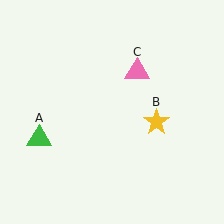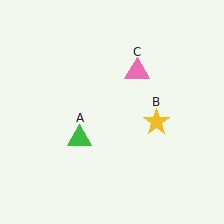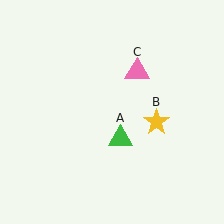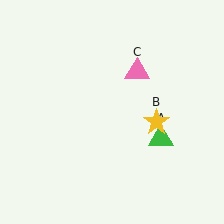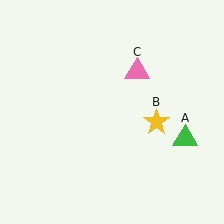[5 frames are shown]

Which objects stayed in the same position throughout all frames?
Yellow star (object B) and pink triangle (object C) remained stationary.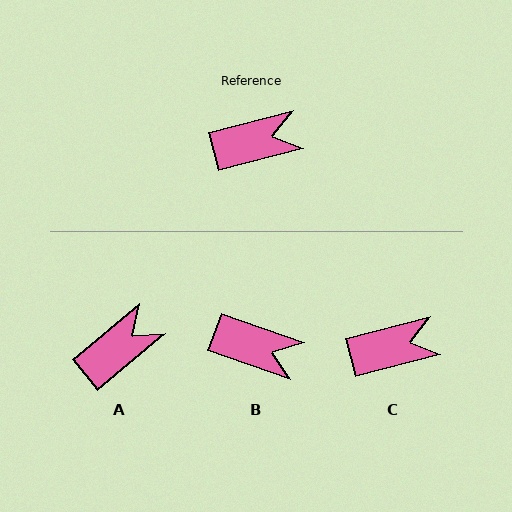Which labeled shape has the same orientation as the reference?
C.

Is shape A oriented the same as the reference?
No, it is off by about 25 degrees.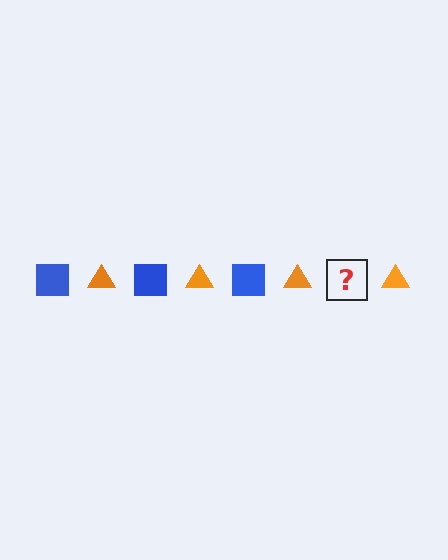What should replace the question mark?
The question mark should be replaced with a blue square.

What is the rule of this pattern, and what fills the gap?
The rule is that the pattern alternates between blue square and orange triangle. The gap should be filled with a blue square.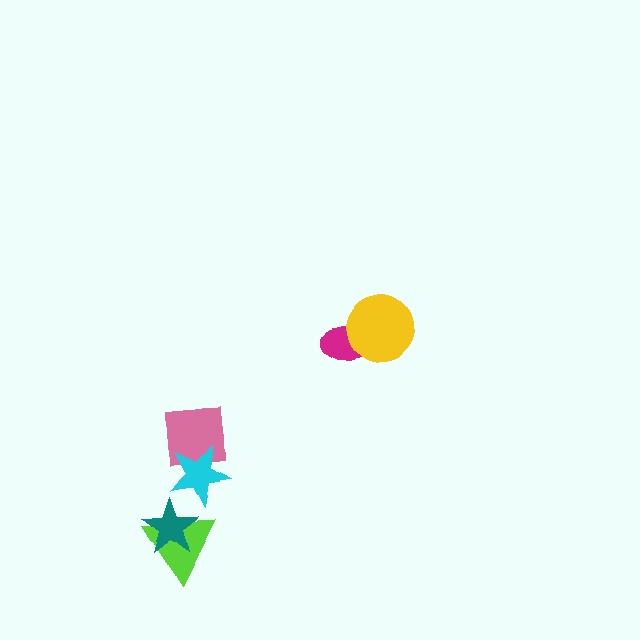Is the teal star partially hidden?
No, no other shape covers it.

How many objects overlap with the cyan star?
1 object overlaps with the cyan star.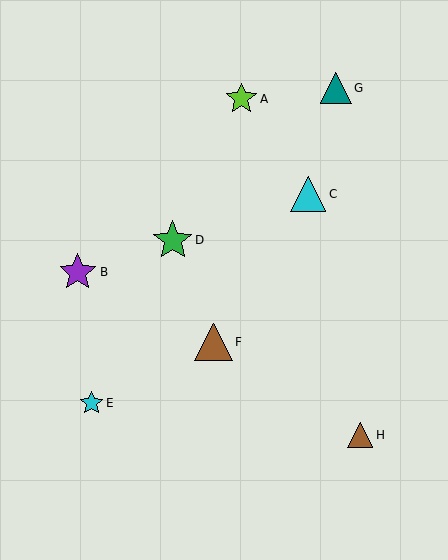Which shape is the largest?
The green star (labeled D) is the largest.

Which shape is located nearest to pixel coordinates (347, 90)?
The teal triangle (labeled G) at (336, 88) is nearest to that location.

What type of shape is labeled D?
Shape D is a green star.